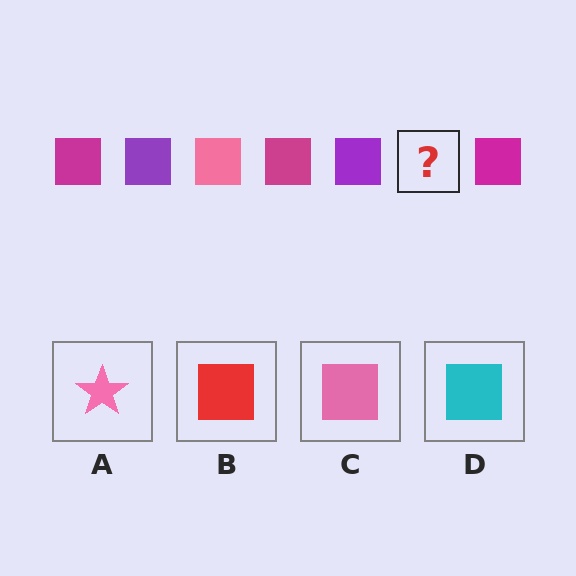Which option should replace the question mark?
Option C.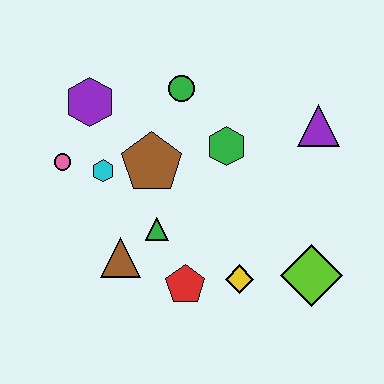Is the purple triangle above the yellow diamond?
Yes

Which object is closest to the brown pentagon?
The cyan hexagon is closest to the brown pentagon.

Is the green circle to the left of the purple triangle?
Yes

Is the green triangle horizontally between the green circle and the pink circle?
Yes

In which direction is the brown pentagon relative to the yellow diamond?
The brown pentagon is above the yellow diamond.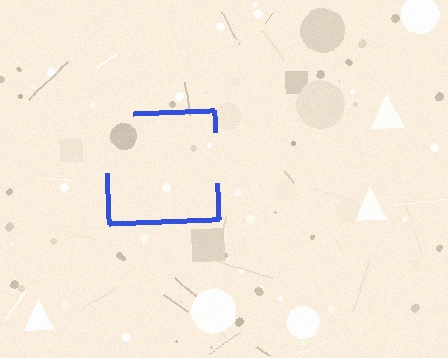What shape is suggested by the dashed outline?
The dashed outline suggests a square.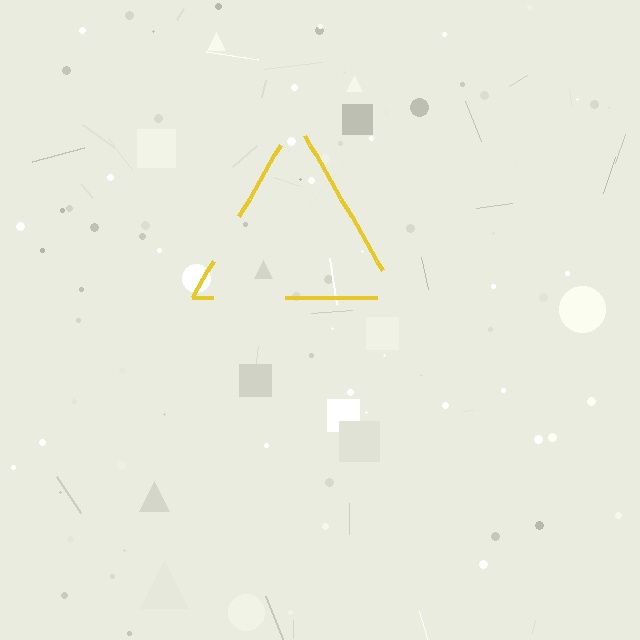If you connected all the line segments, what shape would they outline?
They would outline a triangle.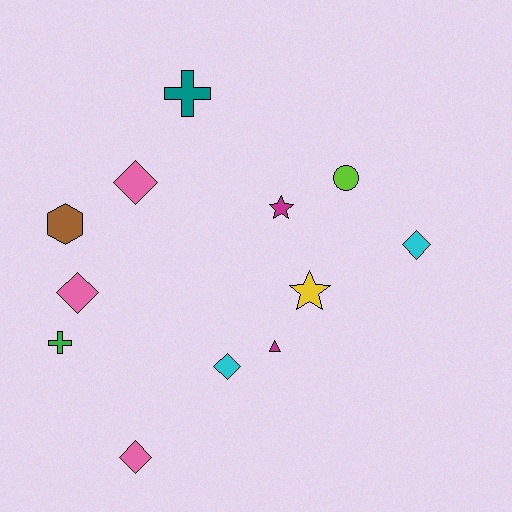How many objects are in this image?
There are 12 objects.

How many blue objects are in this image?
There are no blue objects.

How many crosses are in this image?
There are 2 crosses.